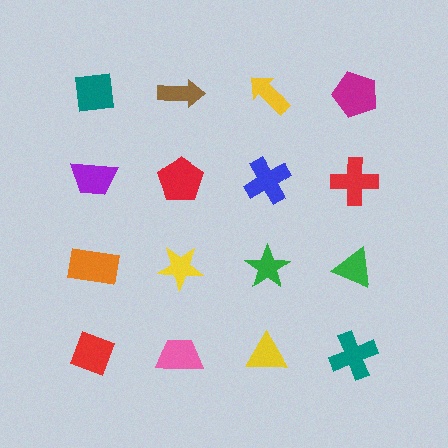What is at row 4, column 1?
A red diamond.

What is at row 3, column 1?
An orange rectangle.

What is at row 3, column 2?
A yellow star.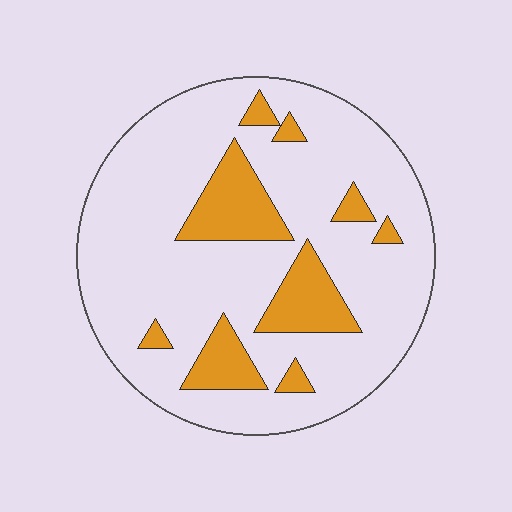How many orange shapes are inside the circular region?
9.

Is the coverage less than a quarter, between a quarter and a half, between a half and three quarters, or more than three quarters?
Less than a quarter.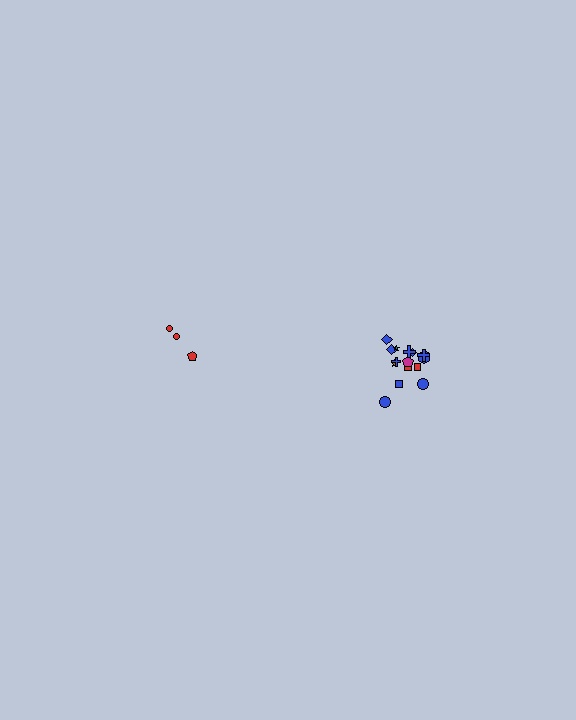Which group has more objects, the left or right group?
The right group.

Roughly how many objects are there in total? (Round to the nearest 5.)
Roughly 20 objects in total.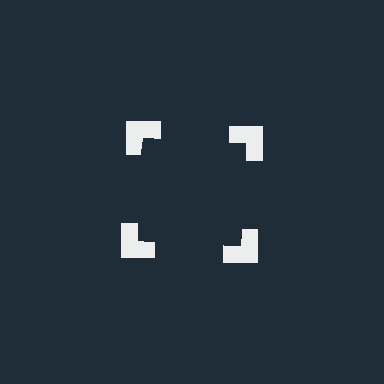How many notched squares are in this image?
There are 4 — one at each vertex of the illusory square.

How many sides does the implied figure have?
4 sides.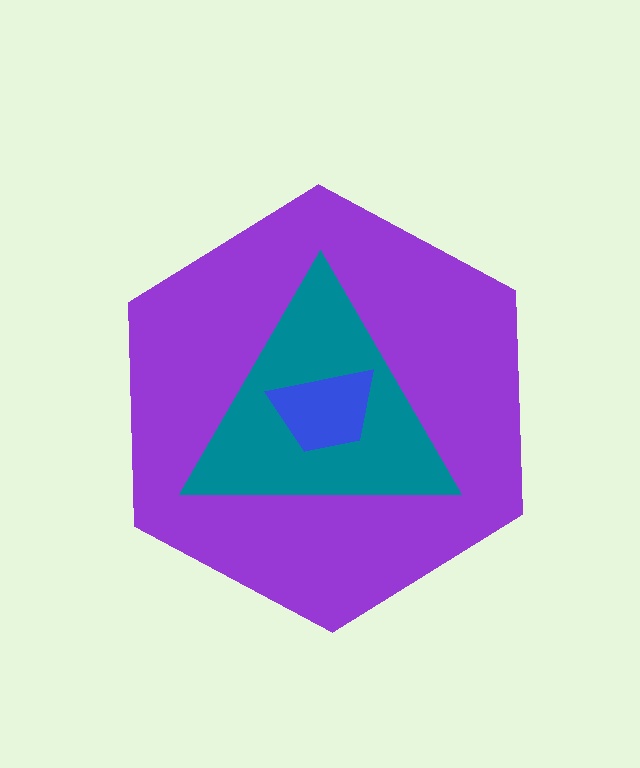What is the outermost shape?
The purple hexagon.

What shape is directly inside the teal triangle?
The blue trapezoid.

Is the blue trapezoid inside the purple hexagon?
Yes.